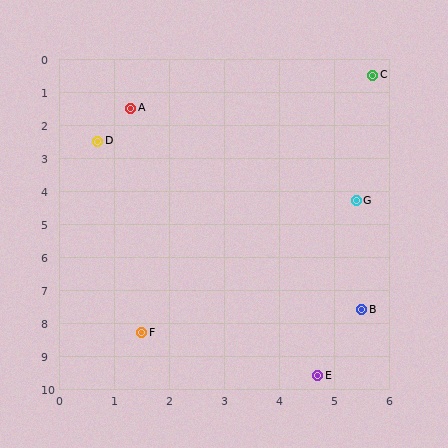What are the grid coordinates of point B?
Point B is at approximately (5.5, 7.6).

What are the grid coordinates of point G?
Point G is at approximately (5.4, 4.3).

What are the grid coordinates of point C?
Point C is at approximately (5.7, 0.5).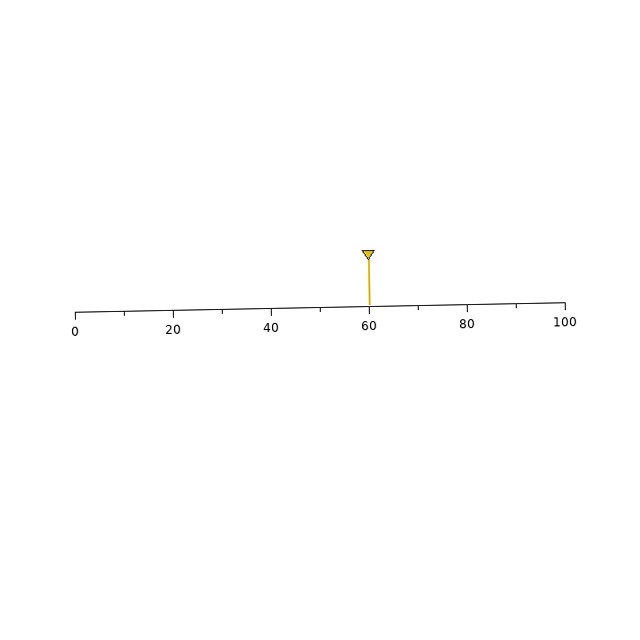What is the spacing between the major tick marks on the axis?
The major ticks are spaced 20 apart.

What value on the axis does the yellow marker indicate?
The marker indicates approximately 60.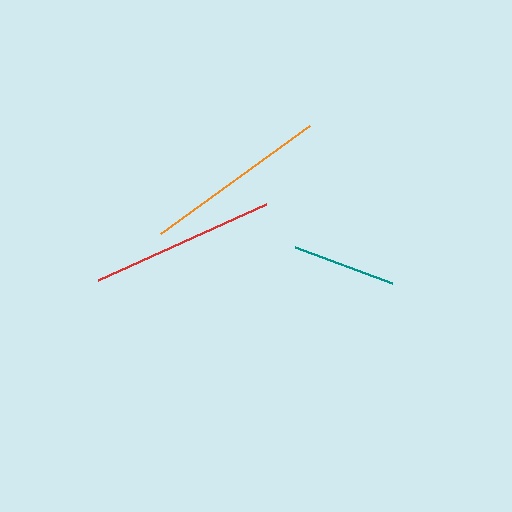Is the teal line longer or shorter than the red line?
The red line is longer than the teal line.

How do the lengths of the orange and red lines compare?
The orange and red lines are approximately the same length.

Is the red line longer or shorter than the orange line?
The orange line is longer than the red line.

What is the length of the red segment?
The red segment is approximately 184 pixels long.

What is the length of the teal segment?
The teal segment is approximately 104 pixels long.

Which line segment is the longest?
The orange line is the longest at approximately 185 pixels.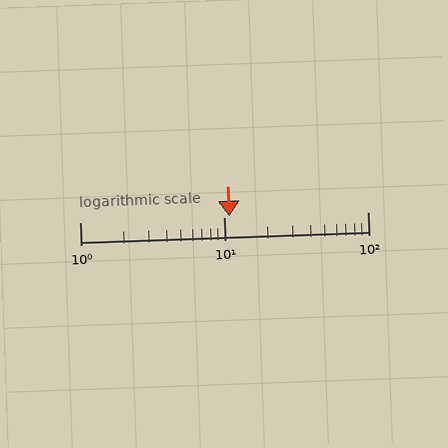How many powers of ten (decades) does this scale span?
The scale spans 2 decades, from 1 to 100.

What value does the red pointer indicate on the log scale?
The pointer indicates approximately 11.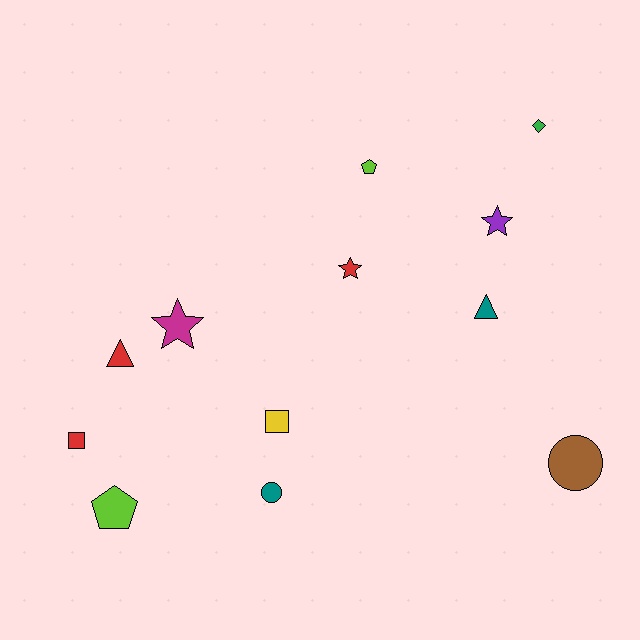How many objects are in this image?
There are 12 objects.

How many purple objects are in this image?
There is 1 purple object.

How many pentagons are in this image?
There are 2 pentagons.